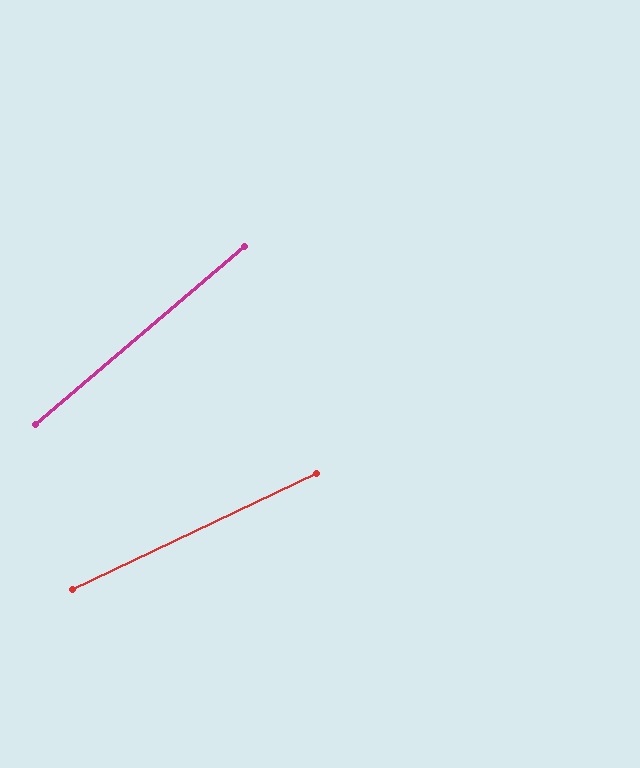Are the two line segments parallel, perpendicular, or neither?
Neither parallel nor perpendicular — they differ by about 15°.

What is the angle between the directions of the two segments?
Approximately 15 degrees.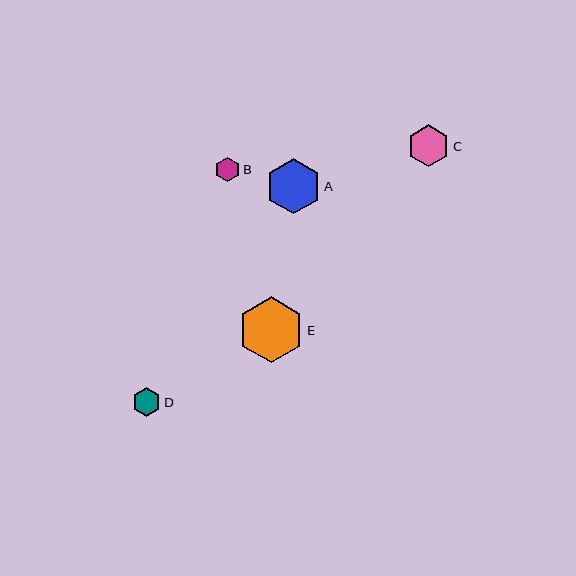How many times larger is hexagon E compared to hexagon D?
Hexagon E is approximately 2.3 times the size of hexagon D.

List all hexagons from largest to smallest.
From largest to smallest: E, A, C, D, B.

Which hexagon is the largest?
Hexagon E is the largest with a size of approximately 66 pixels.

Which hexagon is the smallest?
Hexagon B is the smallest with a size of approximately 24 pixels.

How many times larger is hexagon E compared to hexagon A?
Hexagon E is approximately 1.2 times the size of hexagon A.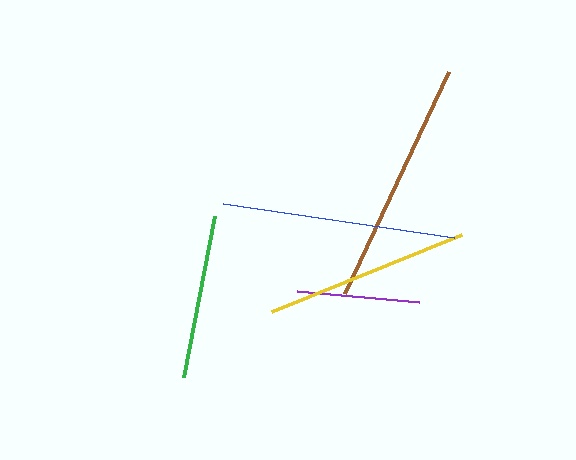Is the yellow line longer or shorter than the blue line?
The blue line is longer than the yellow line.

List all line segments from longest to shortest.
From longest to shortest: brown, blue, yellow, green, purple.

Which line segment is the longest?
The brown line is the longest at approximately 245 pixels.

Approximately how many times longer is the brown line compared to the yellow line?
The brown line is approximately 1.2 times the length of the yellow line.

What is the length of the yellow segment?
The yellow segment is approximately 205 pixels long.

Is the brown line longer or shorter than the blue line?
The brown line is longer than the blue line.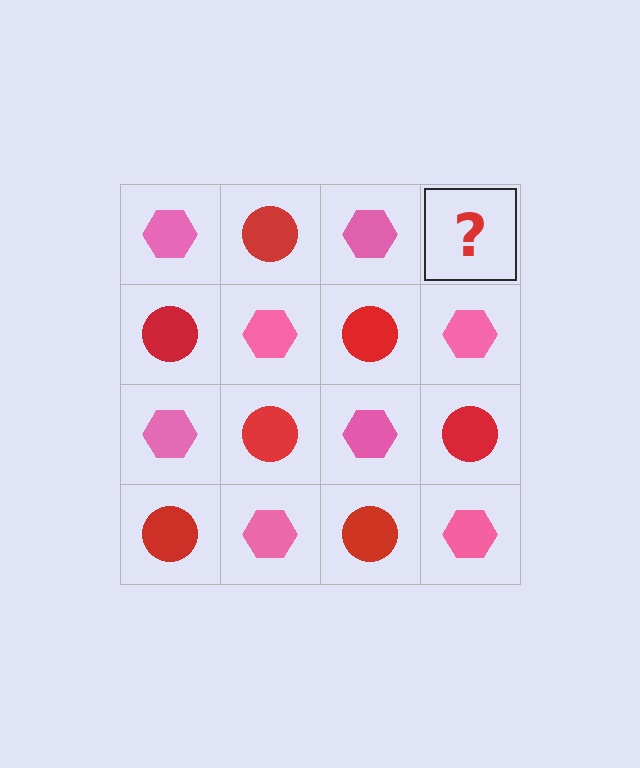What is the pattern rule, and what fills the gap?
The rule is that it alternates pink hexagon and red circle in a checkerboard pattern. The gap should be filled with a red circle.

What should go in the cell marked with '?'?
The missing cell should contain a red circle.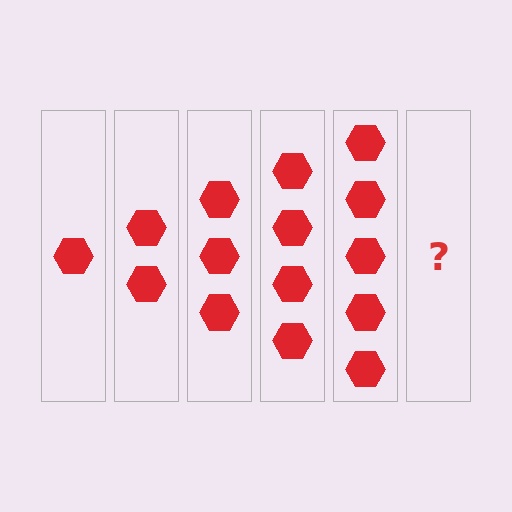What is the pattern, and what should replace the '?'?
The pattern is that each step adds one more hexagon. The '?' should be 6 hexagons.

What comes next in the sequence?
The next element should be 6 hexagons.